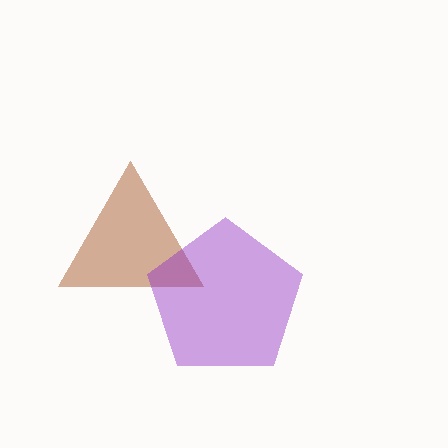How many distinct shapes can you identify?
There are 2 distinct shapes: a brown triangle, a purple pentagon.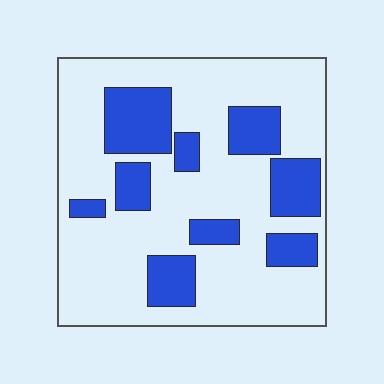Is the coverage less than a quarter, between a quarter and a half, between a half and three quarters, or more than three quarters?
Between a quarter and a half.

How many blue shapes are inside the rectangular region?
9.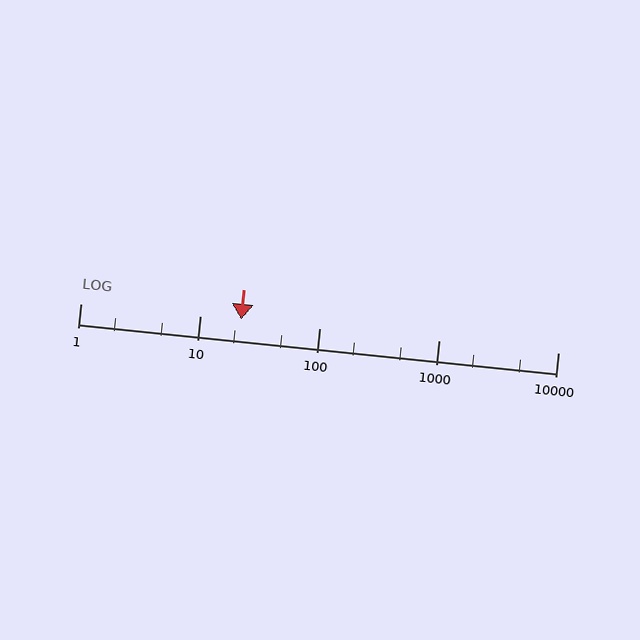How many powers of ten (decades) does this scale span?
The scale spans 4 decades, from 1 to 10000.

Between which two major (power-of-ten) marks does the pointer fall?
The pointer is between 10 and 100.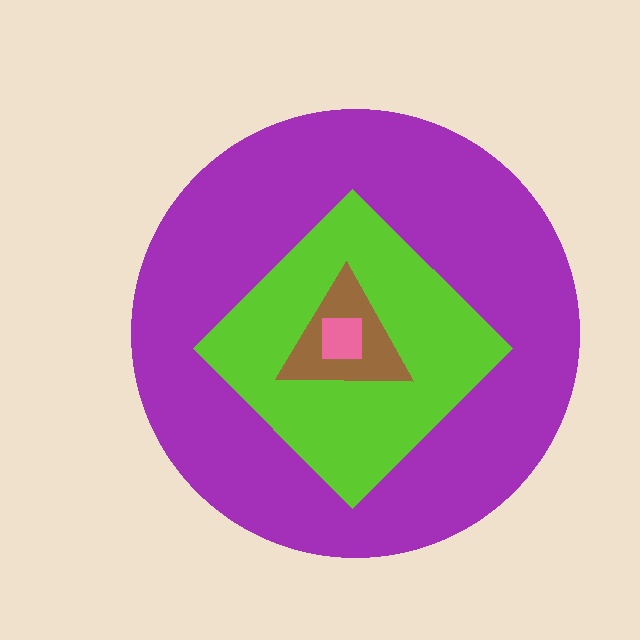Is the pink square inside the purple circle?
Yes.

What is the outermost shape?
The purple circle.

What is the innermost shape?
The pink square.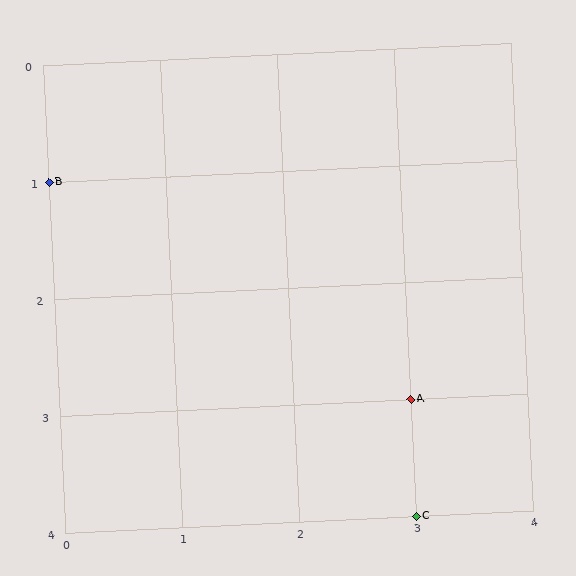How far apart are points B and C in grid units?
Points B and C are 3 columns and 3 rows apart (about 4.2 grid units diagonally).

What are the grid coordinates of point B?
Point B is at grid coordinates (0, 1).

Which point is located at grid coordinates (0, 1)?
Point B is at (0, 1).